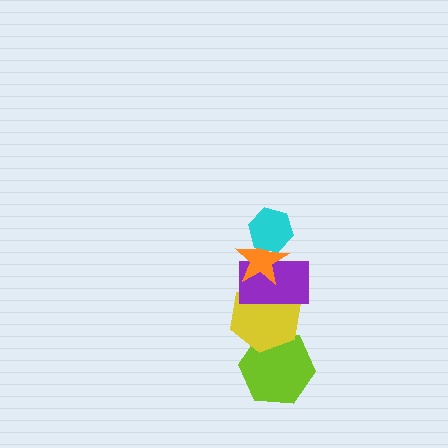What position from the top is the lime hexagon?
The lime hexagon is 5th from the top.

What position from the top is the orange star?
The orange star is 2nd from the top.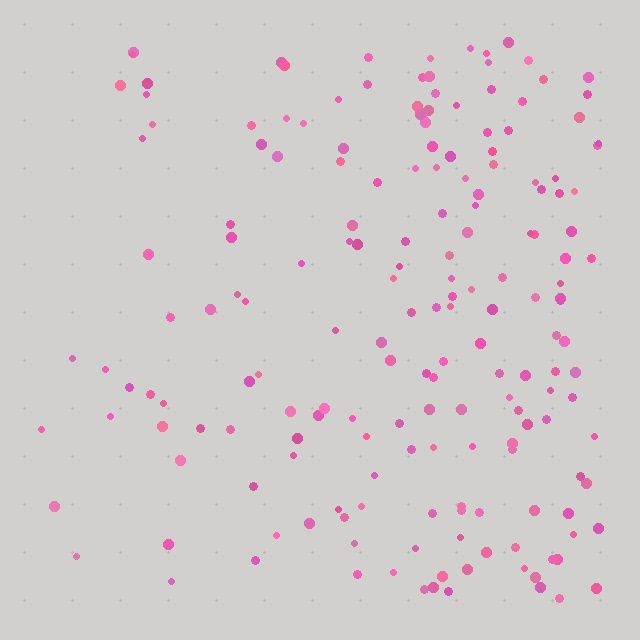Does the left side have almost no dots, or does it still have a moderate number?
Still a moderate number, just noticeably fewer than the right.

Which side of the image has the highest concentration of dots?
The right.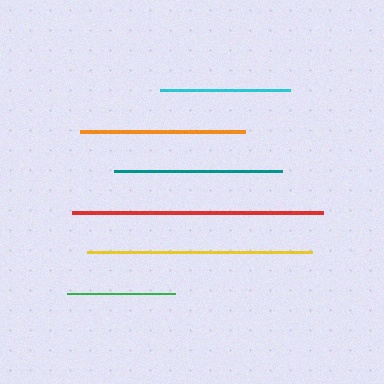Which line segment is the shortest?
The green line is the shortest at approximately 108 pixels.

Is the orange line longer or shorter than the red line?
The red line is longer than the orange line.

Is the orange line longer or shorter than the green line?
The orange line is longer than the green line.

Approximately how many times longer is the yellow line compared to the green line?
The yellow line is approximately 2.1 times the length of the green line.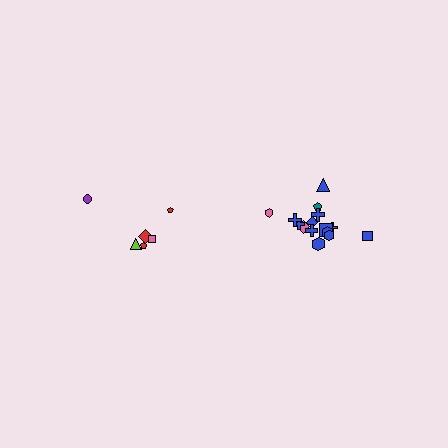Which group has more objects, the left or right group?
The right group.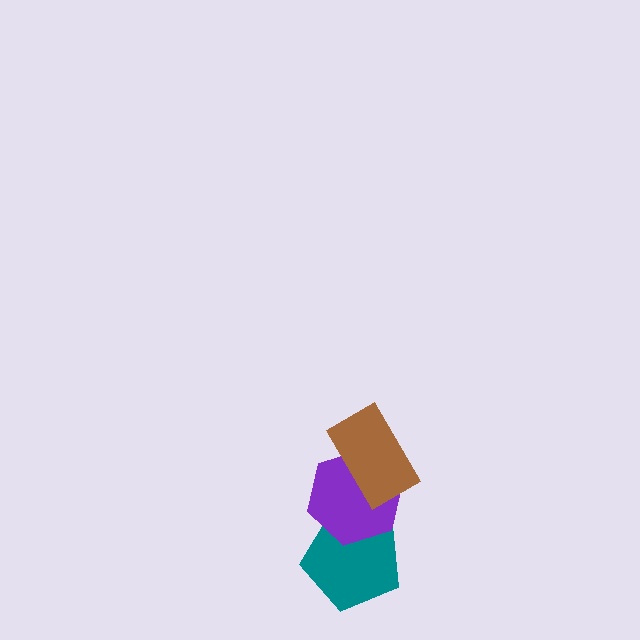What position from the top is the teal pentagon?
The teal pentagon is 3rd from the top.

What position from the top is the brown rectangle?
The brown rectangle is 1st from the top.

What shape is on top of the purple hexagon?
The brown rectangle is on top of the purple hexagon.